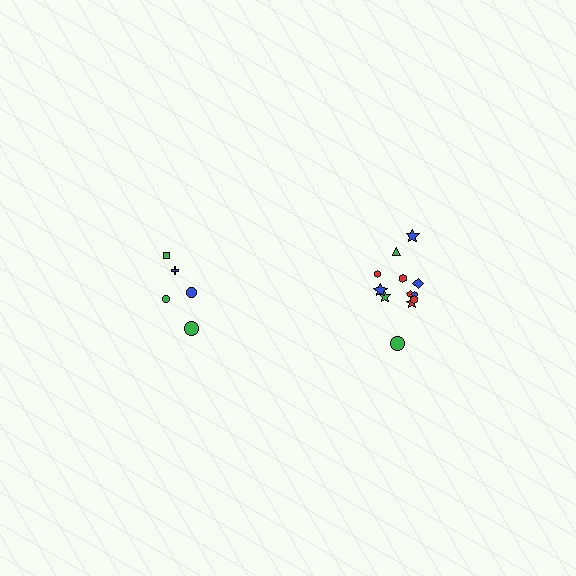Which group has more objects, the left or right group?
The right group.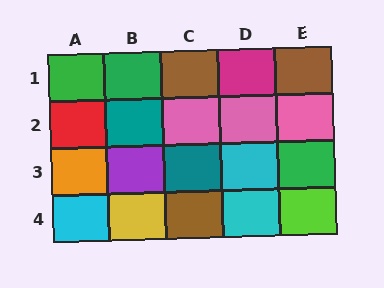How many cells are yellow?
1 cell is yellow.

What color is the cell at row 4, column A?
Cyan.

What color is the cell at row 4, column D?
Cyan.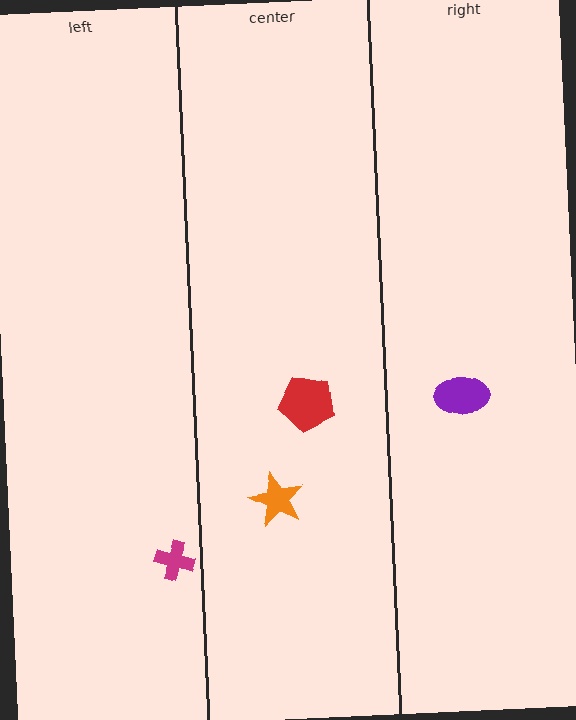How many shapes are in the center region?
2.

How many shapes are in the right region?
1.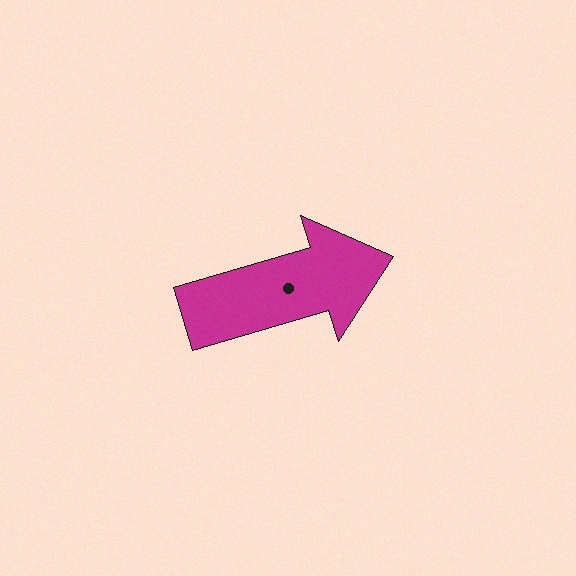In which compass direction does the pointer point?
East.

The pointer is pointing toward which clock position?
Roughly 2 o'clock.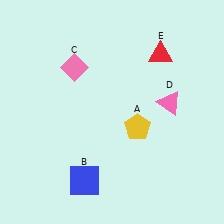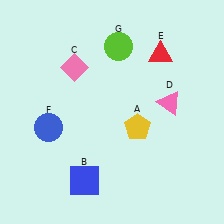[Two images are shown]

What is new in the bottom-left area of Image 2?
A blue circle (F) was added in the bottom-left area of Image 2.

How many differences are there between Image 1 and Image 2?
There are 2 differences between the two images.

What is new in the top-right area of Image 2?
A lime circle (G) was added in the top-right area of Image 2.